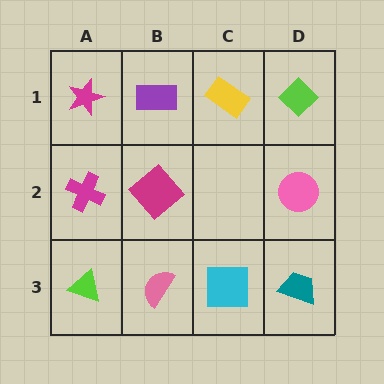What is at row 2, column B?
A magenta diamond.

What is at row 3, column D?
A teal trapezoid.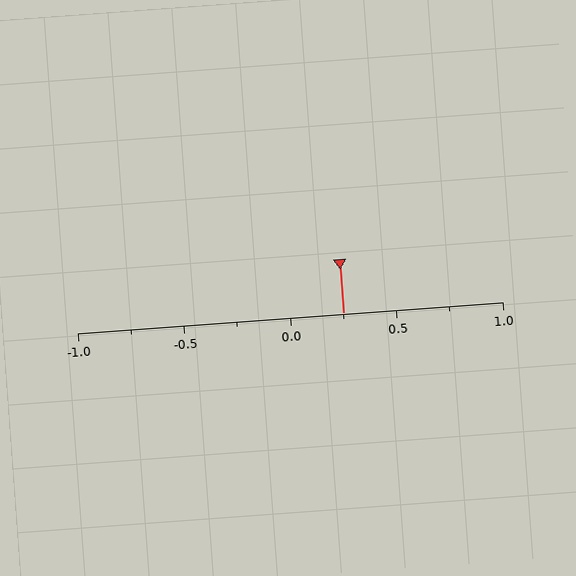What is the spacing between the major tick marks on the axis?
The major ticks are spaced 0.5 apart.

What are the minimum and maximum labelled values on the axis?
The axis runs from -1.0 to 1.0.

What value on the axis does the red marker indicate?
The marker indicates approximately 0.25.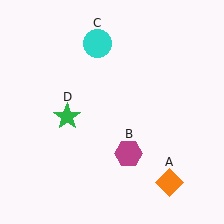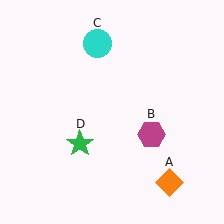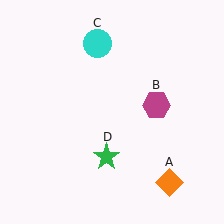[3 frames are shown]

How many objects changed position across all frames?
2 objects changed position: magenta hexagon (object B), green star (object D).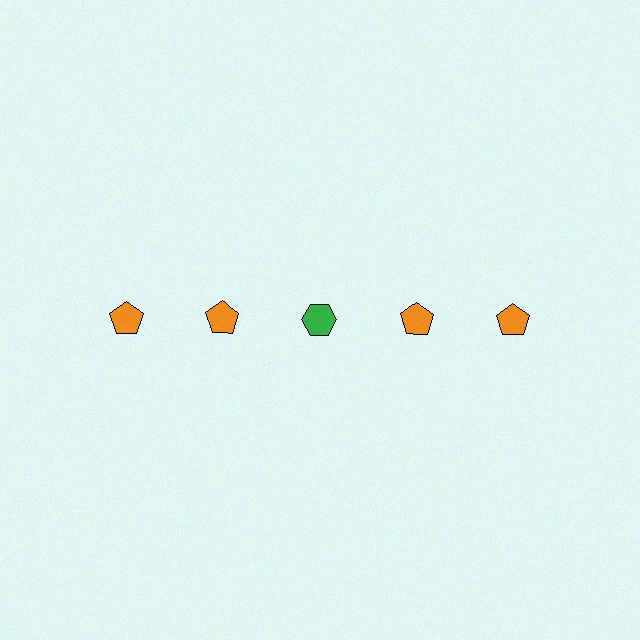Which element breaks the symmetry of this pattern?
The green hexagon in the top row, center column breaks the symmetry. All other shapes are orange pentagons.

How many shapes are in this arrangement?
There are 5 shapes arranged in a grid pattern.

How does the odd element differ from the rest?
It differs in both color (green instead of orange) and shape (hexagon instead of pentagon).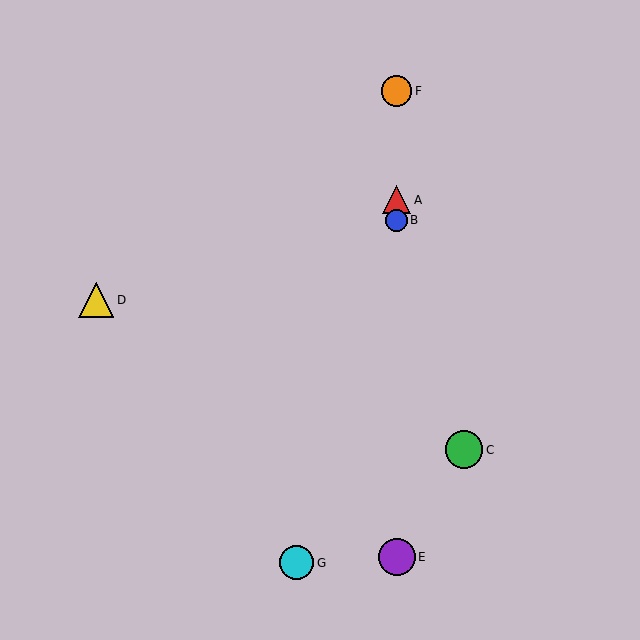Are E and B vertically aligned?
Yes, both are at x≈397.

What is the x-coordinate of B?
Object B is at x≈397.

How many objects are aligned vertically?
4 objects (A, B, E, F) are aligned vertically.